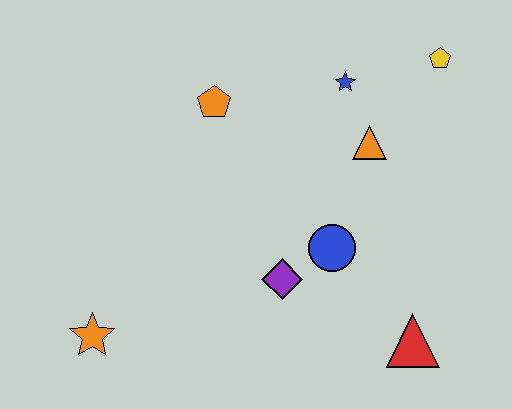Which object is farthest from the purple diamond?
The yellow pentagon is farthest from the purple diamond.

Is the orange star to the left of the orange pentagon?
Yes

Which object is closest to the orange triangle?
The blue star is closest to the orange triangle.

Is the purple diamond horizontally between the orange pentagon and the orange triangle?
Yes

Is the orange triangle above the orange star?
Yes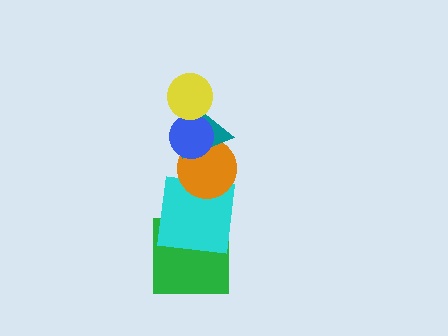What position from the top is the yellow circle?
The yellow circle is 1st from the top.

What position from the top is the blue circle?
The blue circle is 2nd from the top.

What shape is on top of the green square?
The cyan square is on top of the green square.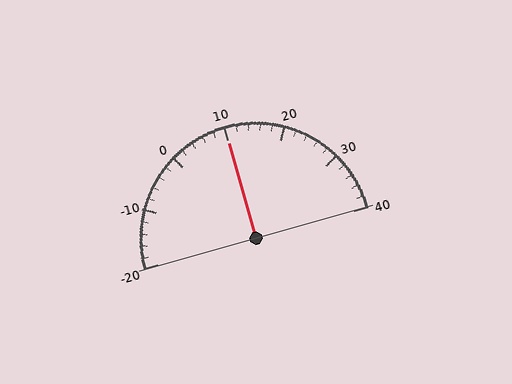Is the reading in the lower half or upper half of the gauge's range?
The reading is in the upper half of the range (-20 to 40).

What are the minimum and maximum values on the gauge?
The gauge ranges from -20 to 40.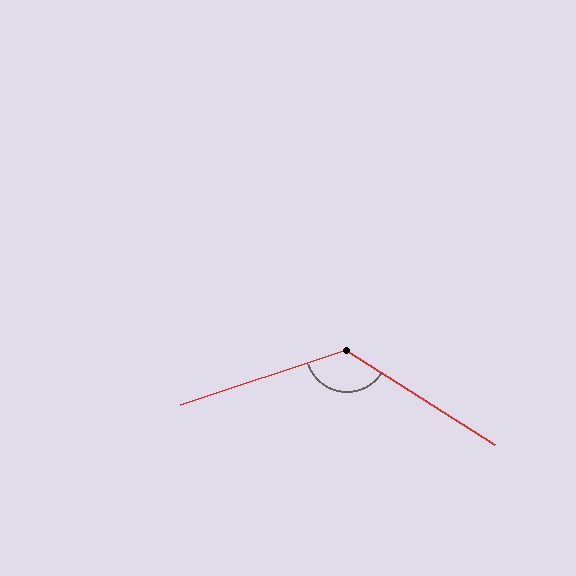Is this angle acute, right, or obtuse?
It is obtuse.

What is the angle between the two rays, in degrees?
Approximately 130 degrees.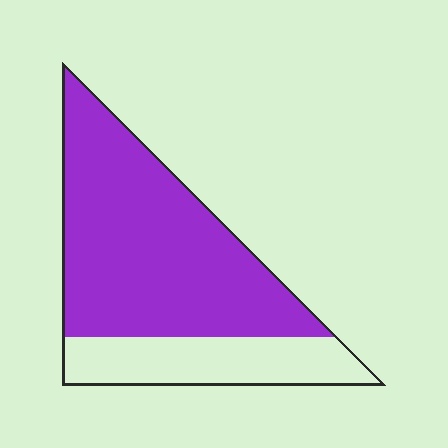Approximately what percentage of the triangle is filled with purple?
Approximately 70%.